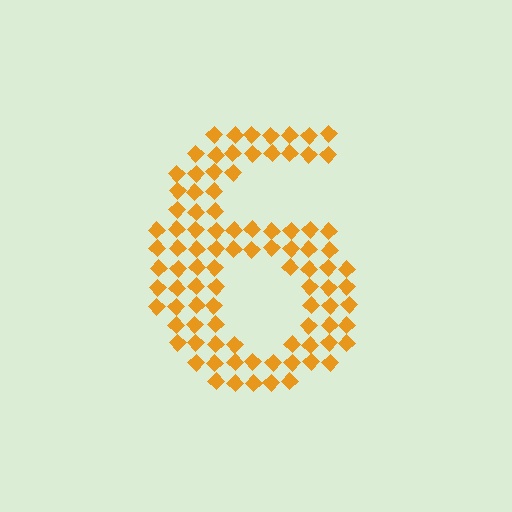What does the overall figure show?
The overall figure shows the digit 6.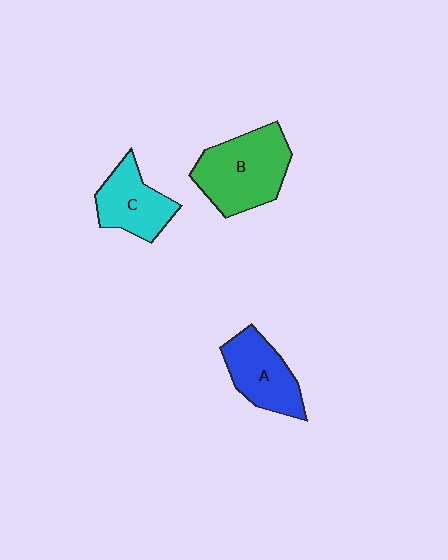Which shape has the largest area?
Shape B (green).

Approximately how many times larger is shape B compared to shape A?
Approximately 1.4 times.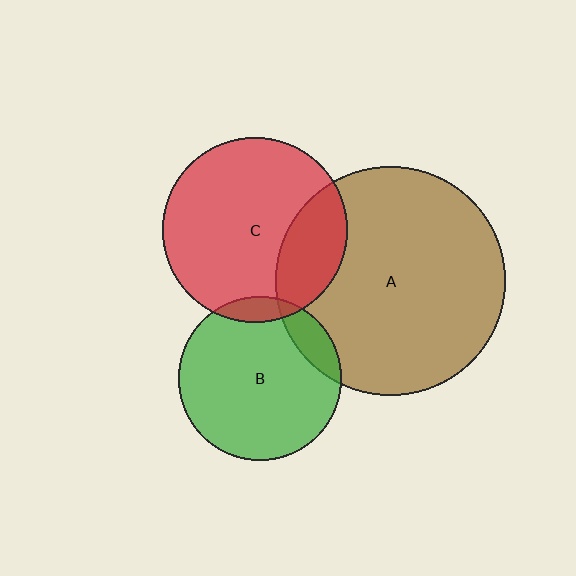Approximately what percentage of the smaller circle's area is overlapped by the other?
Approximately 10%.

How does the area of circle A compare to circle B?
Approximately 2.0 times.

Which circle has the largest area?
Circle A (brown).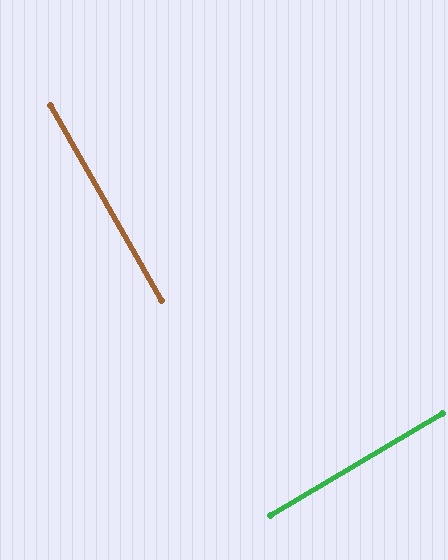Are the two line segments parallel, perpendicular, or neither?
Perpendicular — they meet at approximately 89°.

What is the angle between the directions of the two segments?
Approximately 89 degrees.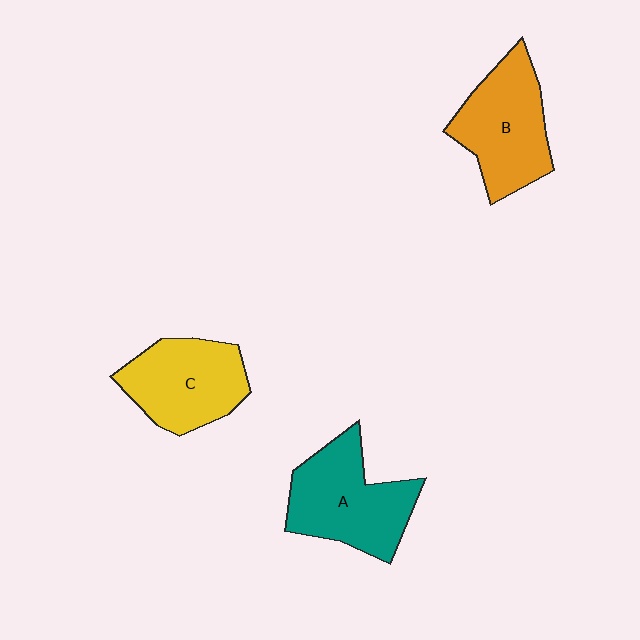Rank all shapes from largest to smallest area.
From largest to smallest: A (teal), B (orange), C (yellow).